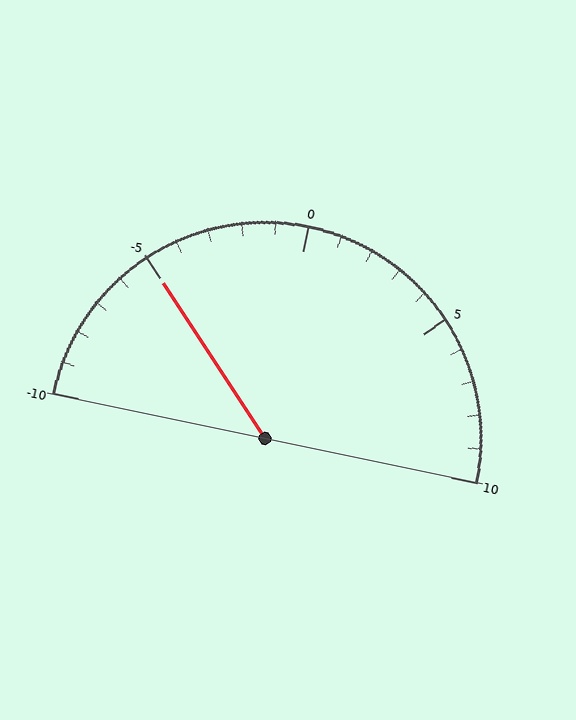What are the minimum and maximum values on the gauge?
The gauge ranges from -10 to 10.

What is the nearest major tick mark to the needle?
The nearest major tick mark is -5.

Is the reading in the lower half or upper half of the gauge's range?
The reading is in the lower half of the range (-10 to 10).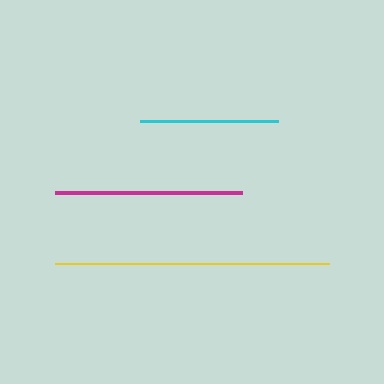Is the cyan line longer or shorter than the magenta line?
The magenta line is longer than the cyan line.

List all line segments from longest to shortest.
From longest to shortest: yellow, magenta, cyan.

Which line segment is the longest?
The yellow line is the longest at approximately 274 pixels.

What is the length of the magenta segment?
The magenta segment is approximately 187 pixels long.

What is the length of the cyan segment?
The cyan segment is approximately 138 pixels long.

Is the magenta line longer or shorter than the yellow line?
The yellow line is longer than the magenta line.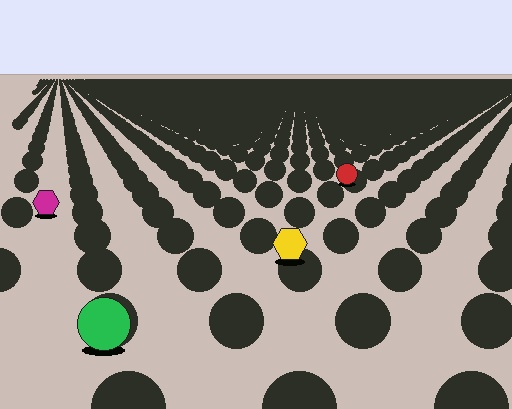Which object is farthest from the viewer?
The red circle is farthest from the viewer. It appears smaller and the ground texture around it is denser.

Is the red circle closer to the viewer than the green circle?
No. The green circle is closer — you can tell from the texture gradient: the ground texture is coarser near it.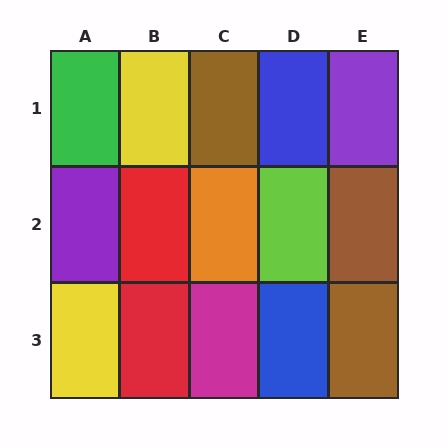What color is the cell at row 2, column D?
Lime.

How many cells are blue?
2 cells are blue.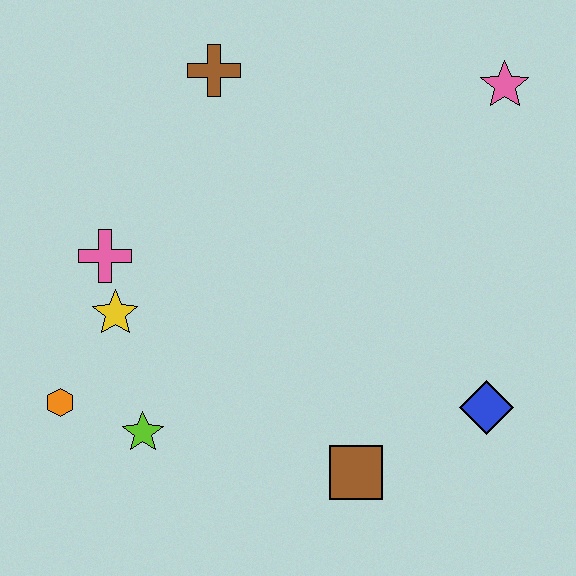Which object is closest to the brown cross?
The pink cross is closest to the brown cross.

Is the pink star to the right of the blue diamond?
Yes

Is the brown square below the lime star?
Yes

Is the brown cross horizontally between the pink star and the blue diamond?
No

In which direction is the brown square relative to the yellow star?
The brown square is to the right of the yellow star.